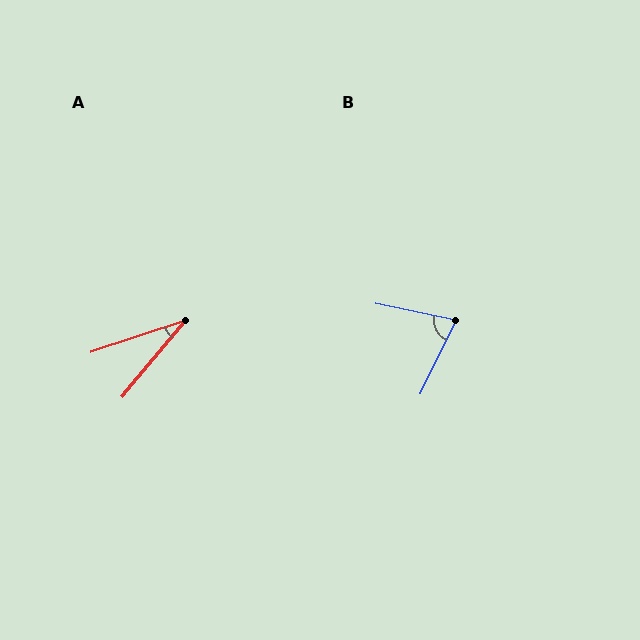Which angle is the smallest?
A, at approximately 32 degrees.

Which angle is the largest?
B, at approximately 76 degrees.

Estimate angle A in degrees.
Approximately 32 degrees.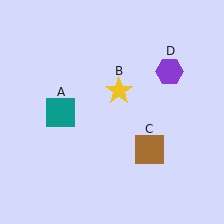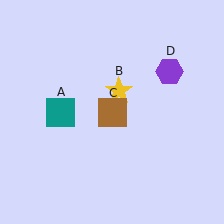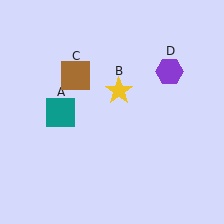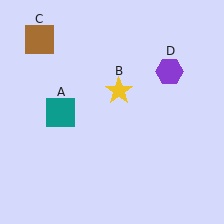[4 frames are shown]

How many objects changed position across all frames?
1 object changed position: brown square (object C).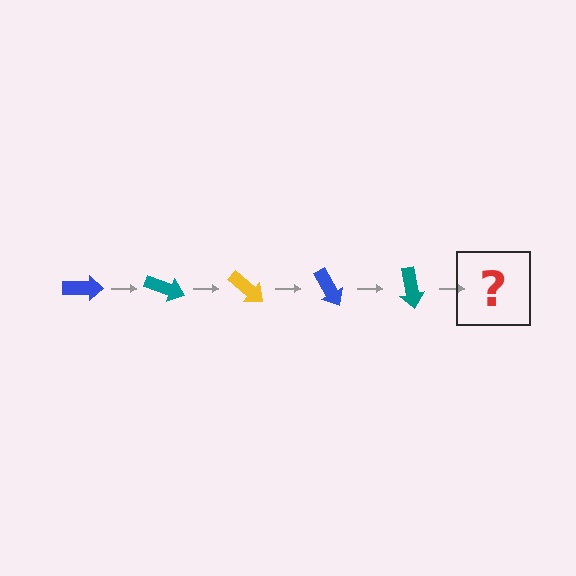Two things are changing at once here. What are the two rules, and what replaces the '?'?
The two rules are that it rotates 20 degrees each step and the color cycles through blue, teal, and yellow. The '?' should be a yellow arrow, rotated 100 degrees from the start.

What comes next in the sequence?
The next element should be a yellow arrow, rotated 100 degrees from the start.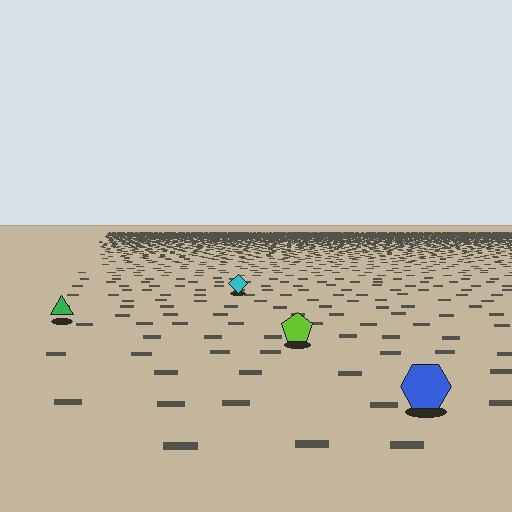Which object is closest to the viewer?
The blue hexagon is closest. The texture marks near it are larger and more spread out.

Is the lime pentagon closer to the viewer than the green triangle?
Yes. The lime pentagon is closer — you can tell from the texture gradient: the ground texture is coarser near it.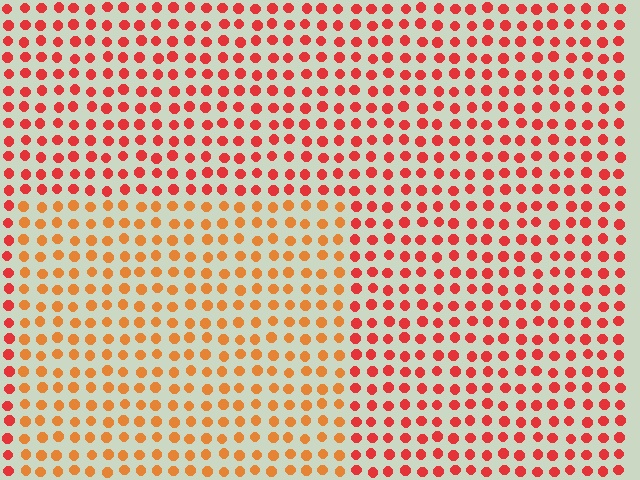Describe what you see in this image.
The image is filled with small red elements in a uniform arrangement. A rectangle-shaped region is visible where the elements are tinted to a slightly different hue, forming a subtle color boundary.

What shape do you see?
I see a rectangle.